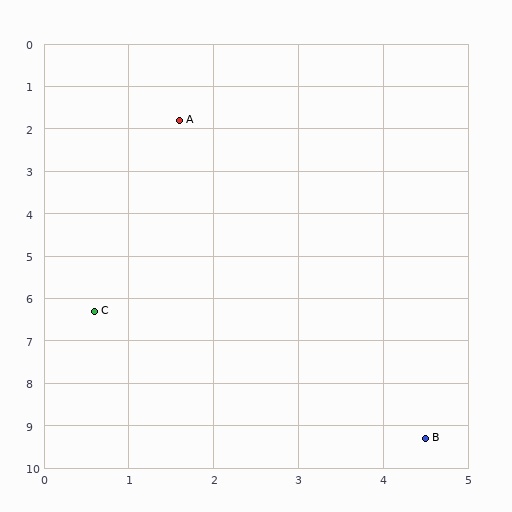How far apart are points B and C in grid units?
Points B and C are about 4.9 grid units apart.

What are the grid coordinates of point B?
Point B is at approximately (4.5, 9.3).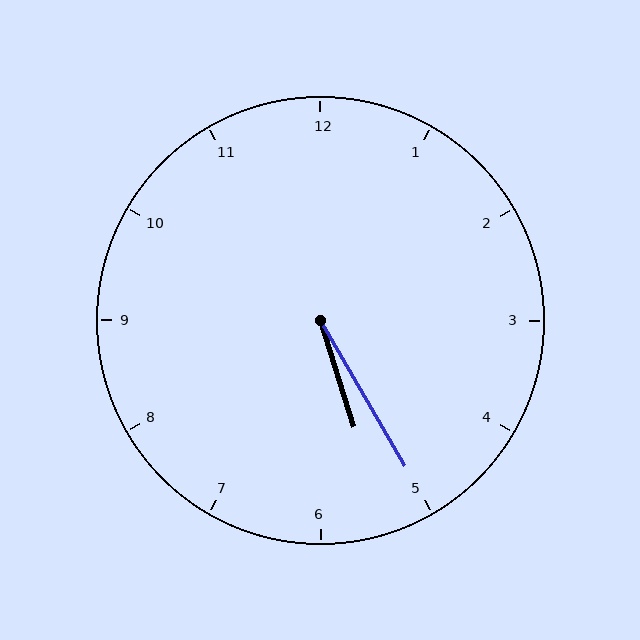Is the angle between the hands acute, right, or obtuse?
It is acute.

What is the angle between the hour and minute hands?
Approximately 12 degrees.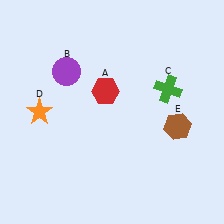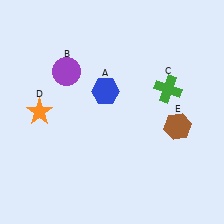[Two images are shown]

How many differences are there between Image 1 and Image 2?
There is 1 difference between the two images.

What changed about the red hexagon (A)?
In Image 1, A is red. In Image 2, it changed to blue.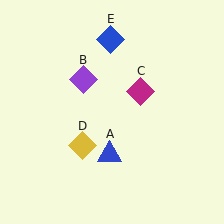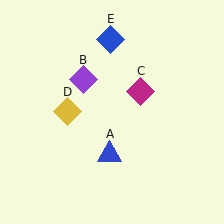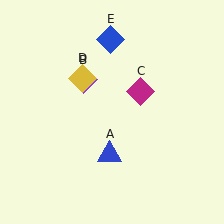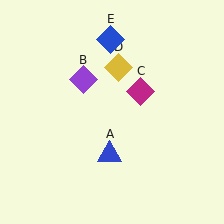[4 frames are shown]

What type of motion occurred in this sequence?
The yellow diamond (object D) rotated clockwise around the center of the scene.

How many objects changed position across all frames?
1 object changed position: yellow diamond (object D).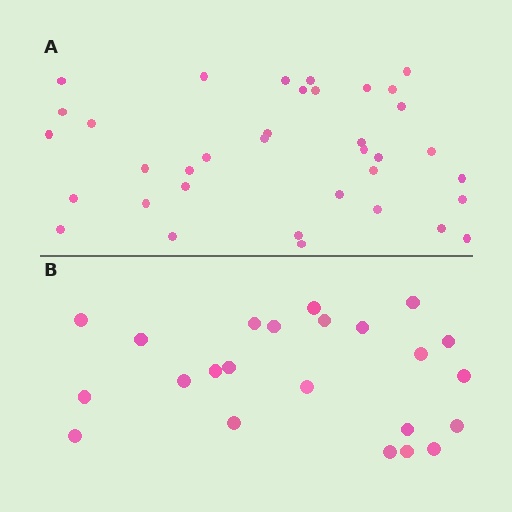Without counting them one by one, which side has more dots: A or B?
Region A (the top region) has more dots.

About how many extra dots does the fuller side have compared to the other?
Region A has approximately 15 more dots than region B.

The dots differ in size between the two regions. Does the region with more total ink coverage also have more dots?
No. Region B has more total ink coverage because its dots are larger, but region A actually contains more individual dots. Total area can be misleading — the number of items is what matters here.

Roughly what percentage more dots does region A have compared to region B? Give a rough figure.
About 55% more.